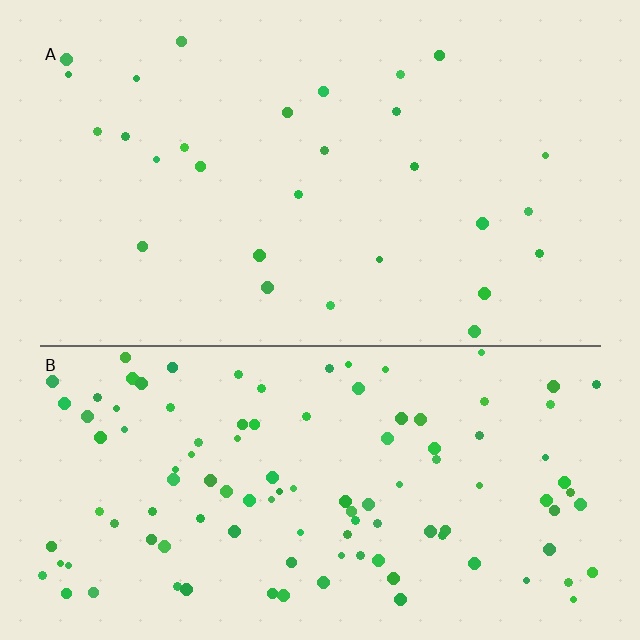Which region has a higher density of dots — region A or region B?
B (the bottom).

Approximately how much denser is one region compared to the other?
Approximately 4.0× — region B over region A.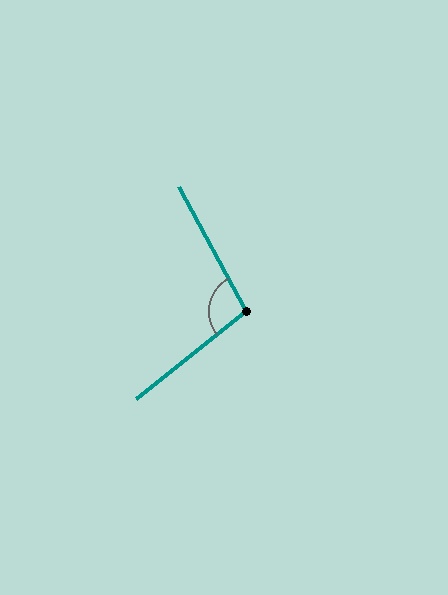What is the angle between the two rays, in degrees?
Approximately 100 degrees.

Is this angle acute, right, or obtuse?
It is obtuse.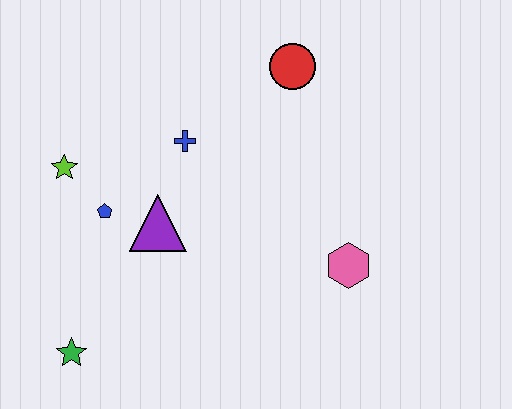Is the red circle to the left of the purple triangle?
No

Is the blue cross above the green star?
Yes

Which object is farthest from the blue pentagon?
The pink hexagon is farthest from the blue pentagon.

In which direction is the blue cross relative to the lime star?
The blue cross is to the right of the lime star.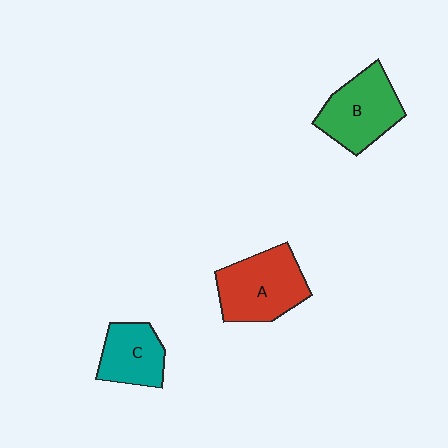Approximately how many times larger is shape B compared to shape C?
Approximately 1.3 times.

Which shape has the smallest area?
Shape C (teal).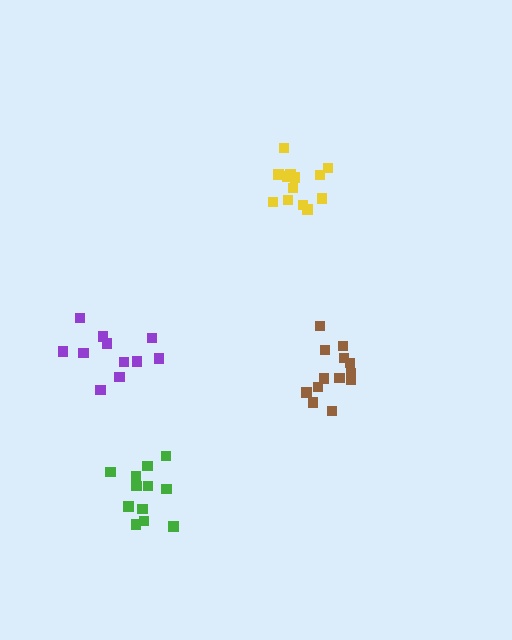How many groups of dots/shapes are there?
There are 4 groups.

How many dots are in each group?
Group 1: 13 dots, Group 2: 13 dots, Group 3: 12 dots, Group 4: 11 dots (49 total).